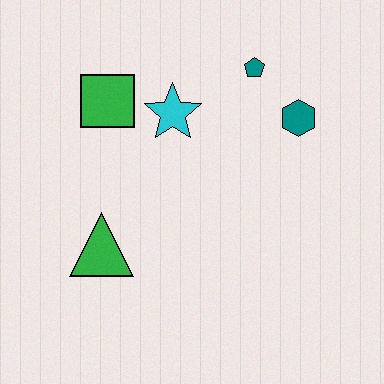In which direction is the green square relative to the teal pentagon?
The green square is to the left of the teal pentagon.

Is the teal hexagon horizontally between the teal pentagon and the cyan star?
No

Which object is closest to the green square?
The cyan star is closest to the green square.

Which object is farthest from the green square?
The teal hexagon is farthest from the green square.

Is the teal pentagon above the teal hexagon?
Yes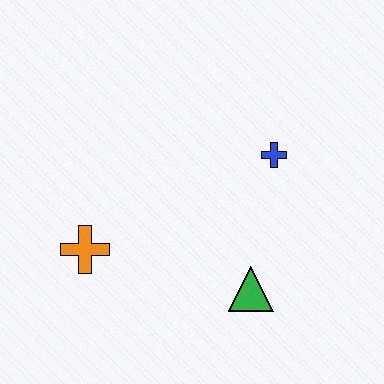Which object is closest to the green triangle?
The blue cross is closest to the green triangle.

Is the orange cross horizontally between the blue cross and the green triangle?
No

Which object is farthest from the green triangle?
The orange cross is farthest from the green triangle.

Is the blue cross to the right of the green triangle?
Yes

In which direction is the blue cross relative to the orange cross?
The blue cross is to the right of the orange cross.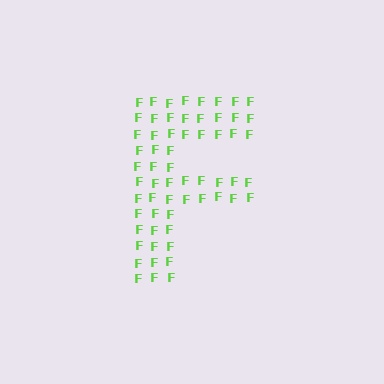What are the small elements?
The small elements are letter F's.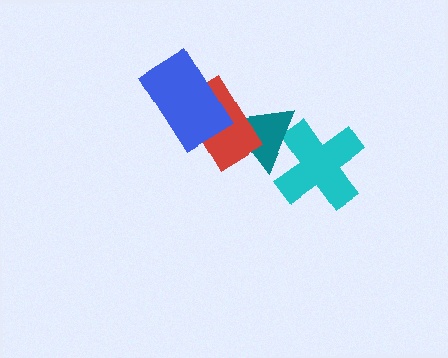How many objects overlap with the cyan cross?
1 object overlaps with the cyan cross.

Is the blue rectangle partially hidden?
No, no other shape covers it.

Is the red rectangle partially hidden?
Yes, it is partially covered by another shape.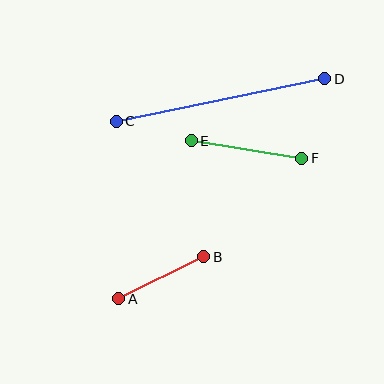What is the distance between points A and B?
The distance is approximately 94 pixels.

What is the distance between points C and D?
The distance is approximately 213 pixels.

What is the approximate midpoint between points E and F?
The midpoint is at approximately (246, 149) pixels.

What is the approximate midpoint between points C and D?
The midpoint is at approximately (220, 100) pixels.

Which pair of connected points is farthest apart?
Points C and D are farthest apart.